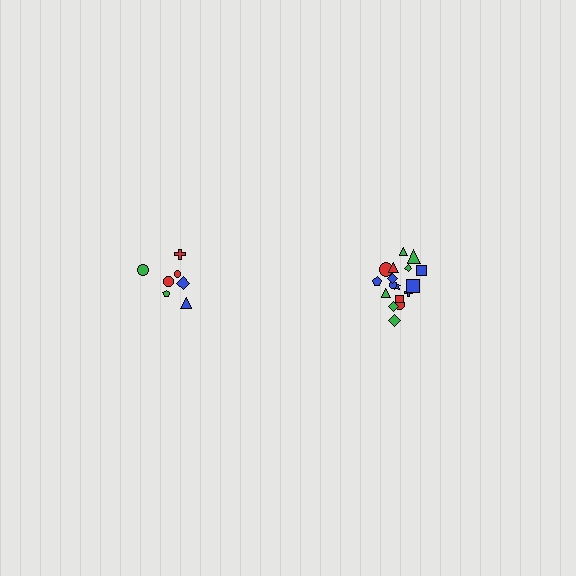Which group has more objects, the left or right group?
The right group.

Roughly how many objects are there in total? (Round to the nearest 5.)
Roughly 25 objects in total.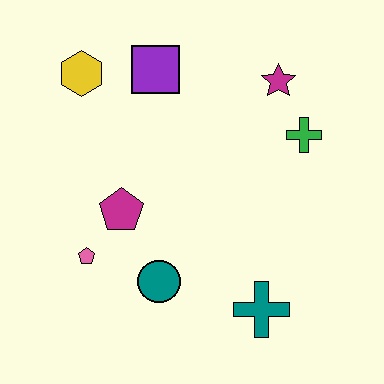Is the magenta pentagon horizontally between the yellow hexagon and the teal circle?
Yes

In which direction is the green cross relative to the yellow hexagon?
The green cross is to the right of the yellow hexagon.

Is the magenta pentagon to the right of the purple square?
No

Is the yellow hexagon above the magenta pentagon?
Yes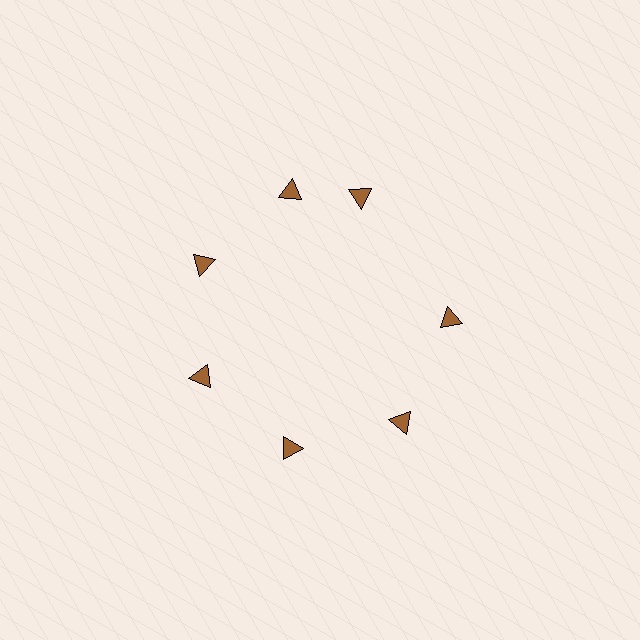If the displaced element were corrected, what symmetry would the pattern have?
It would have 7-fold rotational symmetry — the pattern would map onto itself every 51 degrees.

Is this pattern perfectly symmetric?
No. The 7 brown triangles are arranged in a ring, but one element near the 1 o'clock position is rotated out of alignment along the ring, breaking the 7-fold rotational symmetry.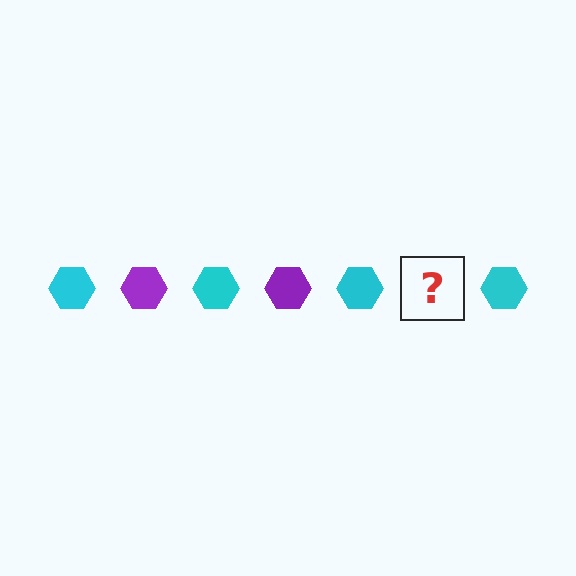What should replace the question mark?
The question mark should be replaced with a purple hexagon.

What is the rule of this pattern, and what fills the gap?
The rule is that the pattern cycles through cyan, purple hexagons. The gap should be filled with a purple hexagon.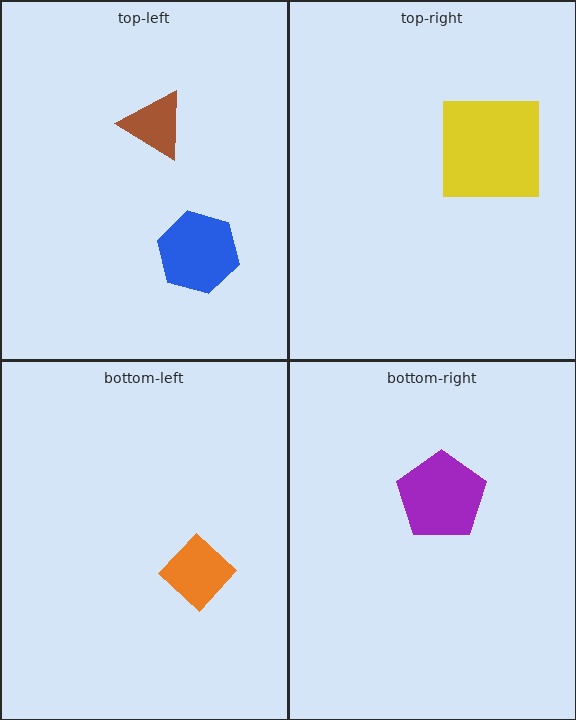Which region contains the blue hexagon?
The top-left region.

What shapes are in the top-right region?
The yellow square.